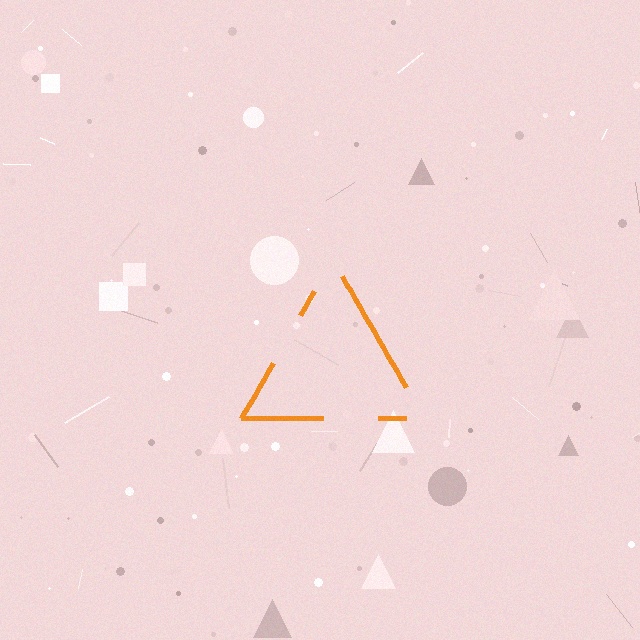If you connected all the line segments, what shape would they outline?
They would outline a triangle.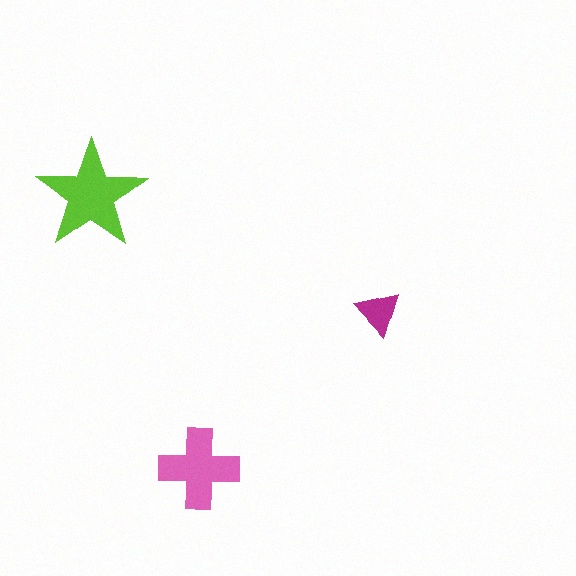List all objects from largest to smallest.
The lime star, the pink cross, the magenta triangle.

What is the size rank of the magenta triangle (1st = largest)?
3rd.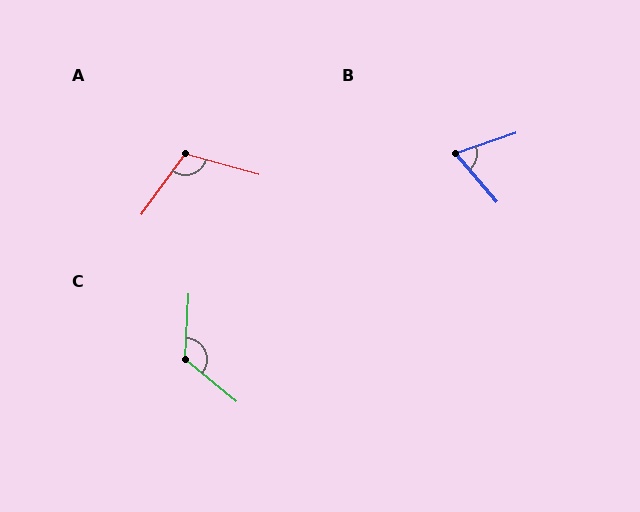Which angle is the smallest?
B, at approximately 68 degrees.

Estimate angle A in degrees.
Approximately 111 degrees.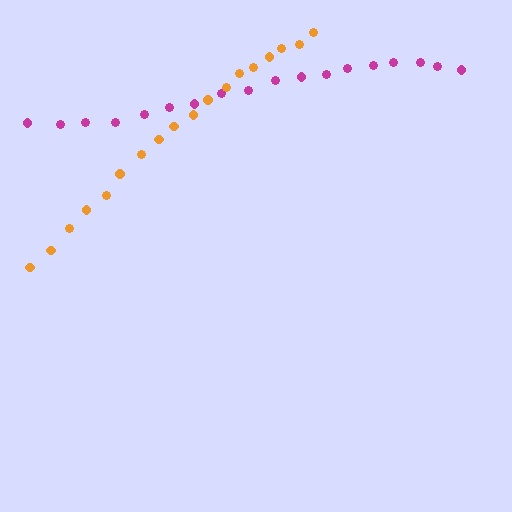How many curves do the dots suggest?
There are 2 distinct paths.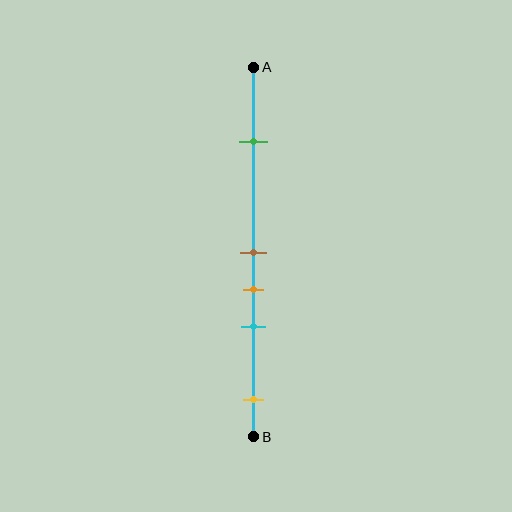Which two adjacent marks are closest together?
The brown and orange marks are the closest adjacent pair.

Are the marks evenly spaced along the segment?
No, the marks are not evenly spaced.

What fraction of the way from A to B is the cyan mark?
The cyan mark is approximately 70% (0.7) of the way from A to B.